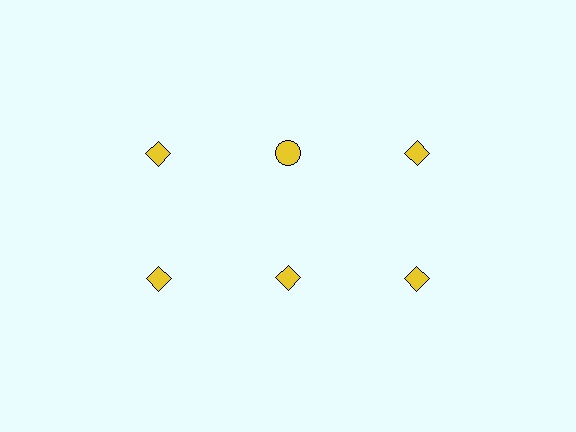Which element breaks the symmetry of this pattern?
The yellow circle in the top row, second from left column breaks the symmetry. All other shapes are yellow diamonds.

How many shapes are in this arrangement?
There are 6 shapes arranged in a grid pattern.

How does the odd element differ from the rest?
It has a different shape: circle instead of diamond.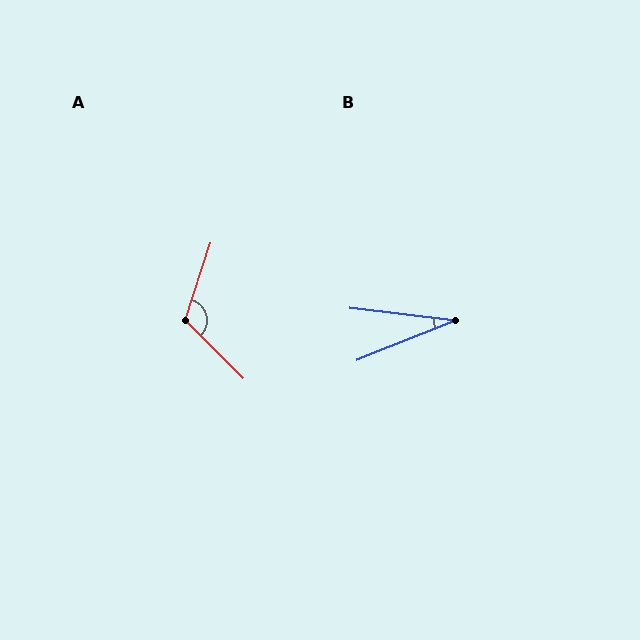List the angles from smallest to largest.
B (29°), A (117°).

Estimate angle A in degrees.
Approximately 117 degrees.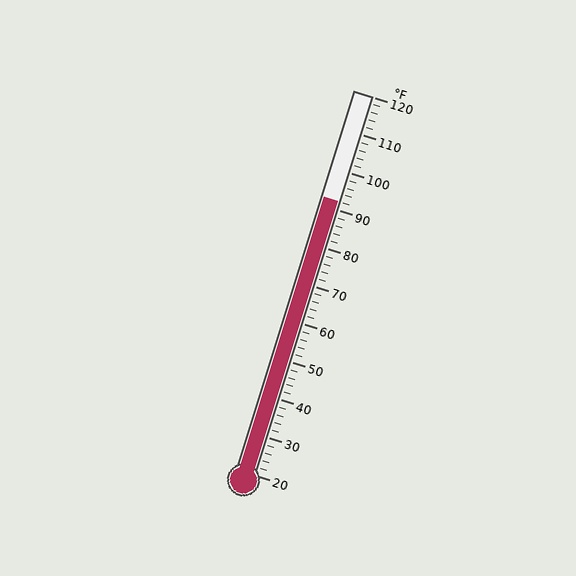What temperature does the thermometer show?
The thermometer shows approximately 92°F.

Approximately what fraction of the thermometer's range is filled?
The thermometer is filled to approximately 70% of its range.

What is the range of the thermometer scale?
The thermometer scale ranges from 20°F to 120°F.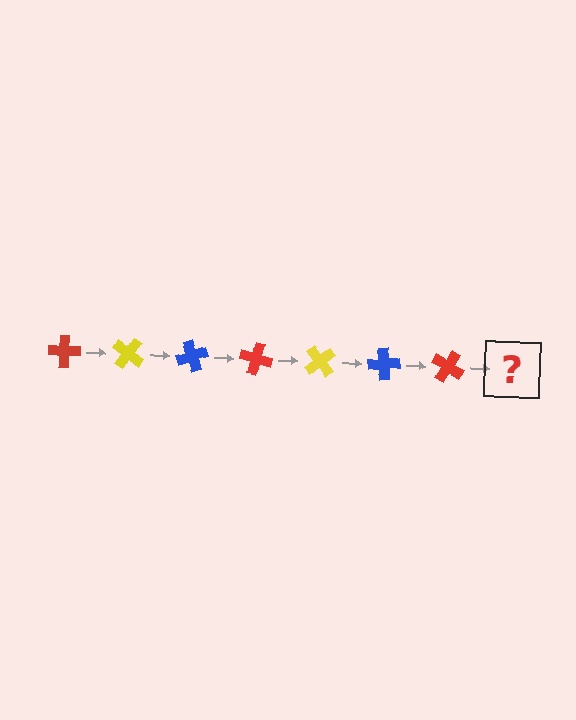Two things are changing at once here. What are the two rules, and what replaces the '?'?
The two rules are that it rotates 35 degrees each step and the color cycles through red, yellow, and blue. The '?' should be a yellow cross, rotated 245 degrees from the start.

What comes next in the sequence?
The next element should be a yellow cross, rotated 245 degrees from the start.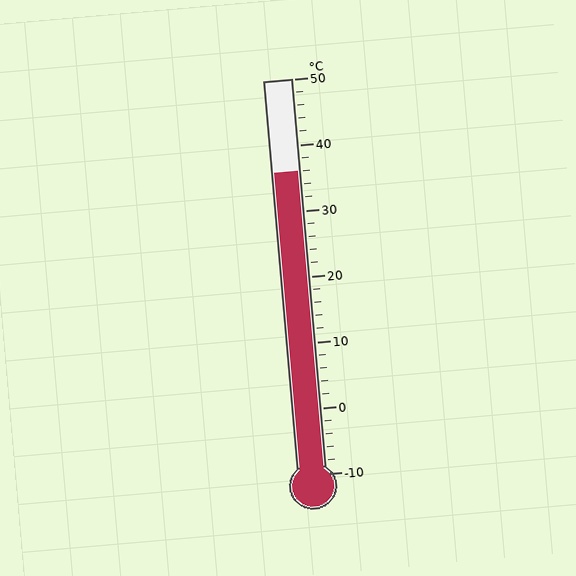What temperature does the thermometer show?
The thermometer shows approximately 36°C.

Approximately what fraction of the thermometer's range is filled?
The thermometer is filled to approximately 75% of its range.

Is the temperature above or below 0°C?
The temperature is above 0°C.